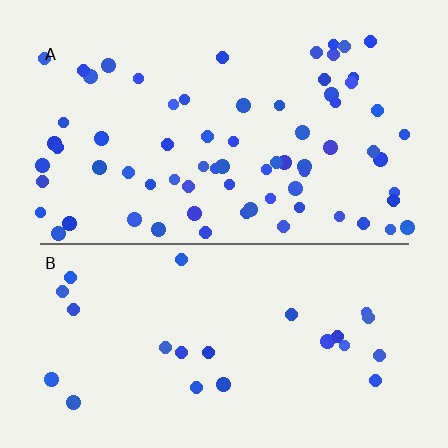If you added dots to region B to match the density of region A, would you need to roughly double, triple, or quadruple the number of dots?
Approximately triple.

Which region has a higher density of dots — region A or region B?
A (the top).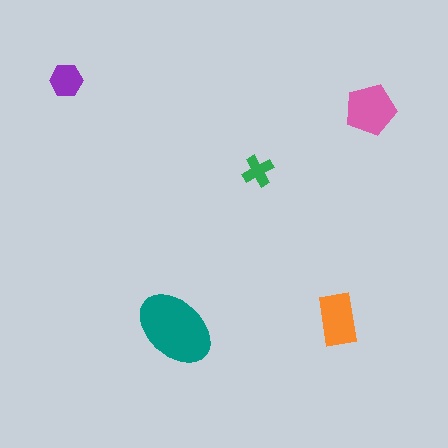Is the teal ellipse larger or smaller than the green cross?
Larger.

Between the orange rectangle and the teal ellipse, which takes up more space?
The teal ellipse.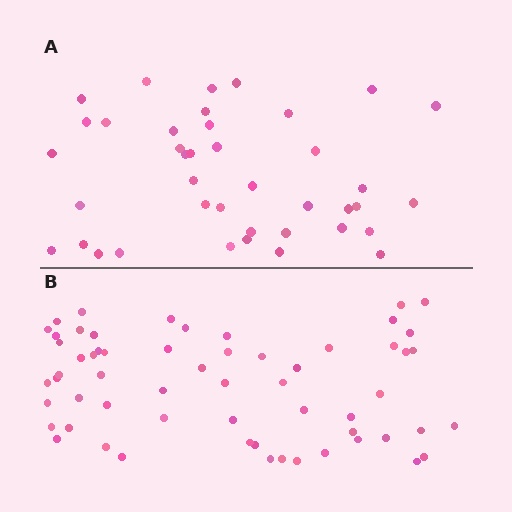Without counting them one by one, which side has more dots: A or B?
Region B (the bottom region) has more dots.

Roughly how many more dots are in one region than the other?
Region B has approximately 20 more dots than region A.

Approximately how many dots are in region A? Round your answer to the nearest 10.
About 40 dots.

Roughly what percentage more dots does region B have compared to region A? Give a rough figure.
About 50% more.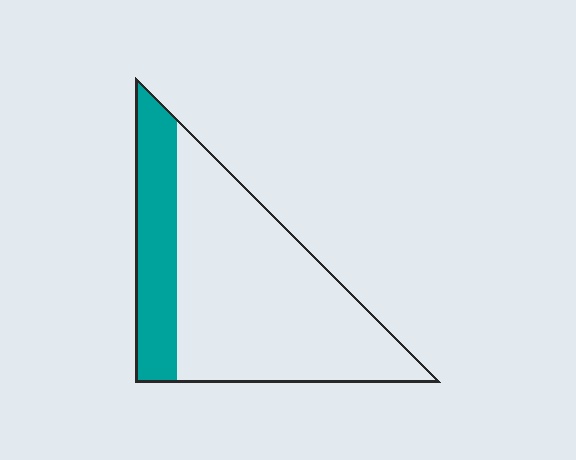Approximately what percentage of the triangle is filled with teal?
Approximately 25%.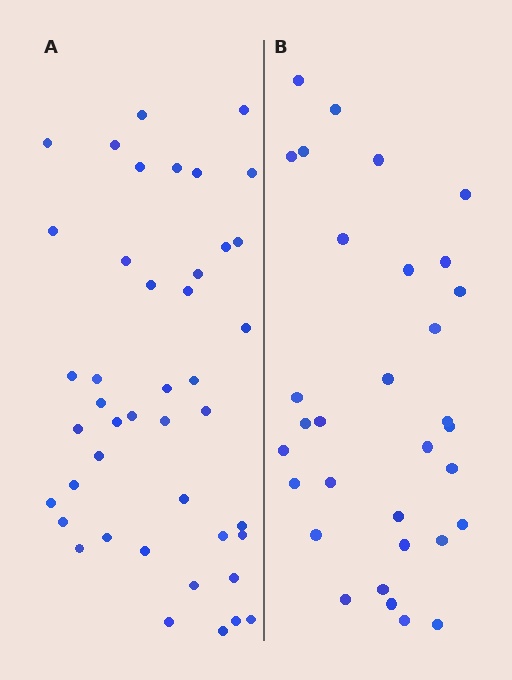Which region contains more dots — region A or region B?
Region A (the left region) has more dots.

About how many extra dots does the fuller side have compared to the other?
Region A has roughly 12 or so more dots than region B.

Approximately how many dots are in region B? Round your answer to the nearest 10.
About 30 dots. (The exact count is 32, which rounds to 30.)